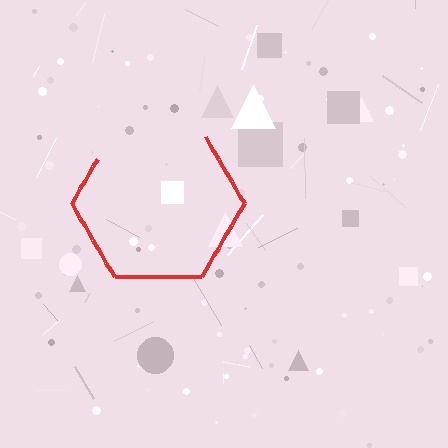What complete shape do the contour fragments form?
The contour fragments form a hexagon.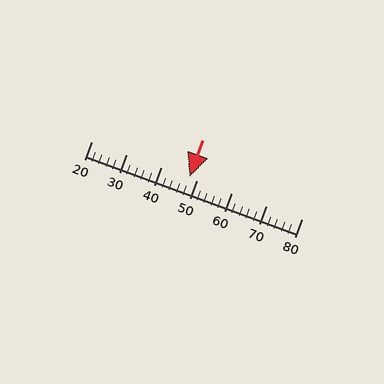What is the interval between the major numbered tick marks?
The major tick marks are spaced 10 units apart.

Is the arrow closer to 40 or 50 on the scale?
The arrow is closer to 50.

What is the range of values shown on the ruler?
The ruler shows values from 20 to 80.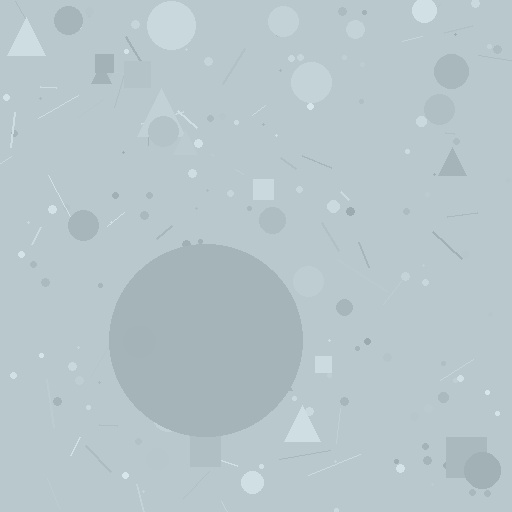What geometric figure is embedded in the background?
A circle is embedded in the background.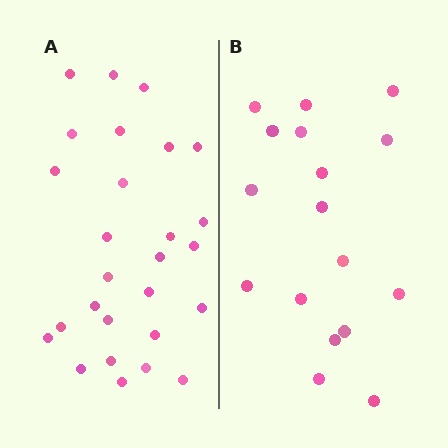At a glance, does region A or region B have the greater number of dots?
Region A (the left region) has more dots.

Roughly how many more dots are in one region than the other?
Region A has roughly 10 or so more dots than region B.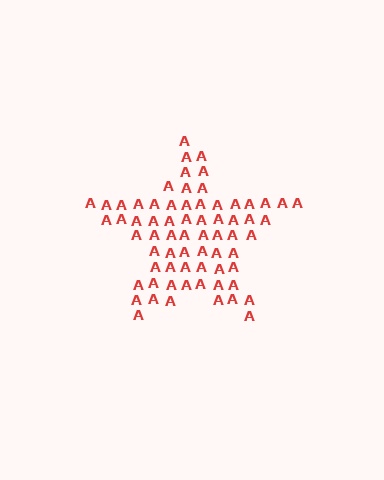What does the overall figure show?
The overall figure shows a star.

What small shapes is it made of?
It is made of small letter A's.